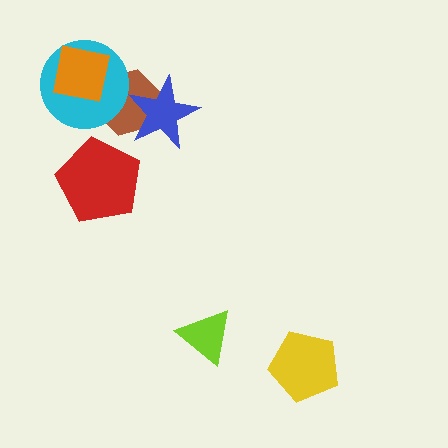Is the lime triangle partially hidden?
No, no other shape covers it.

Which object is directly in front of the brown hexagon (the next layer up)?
The cyan circle is directly in front of the brown hexagon.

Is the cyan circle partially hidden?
Yes, it is partially covered by another shape.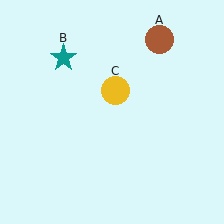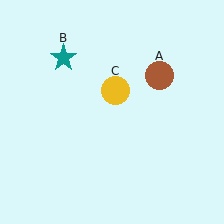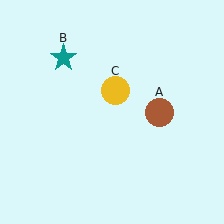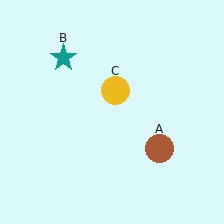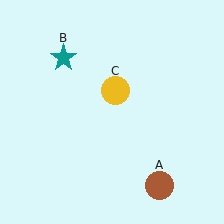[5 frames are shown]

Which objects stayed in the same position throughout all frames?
Teal star (object B) and yellow circle (object C) remained stationary.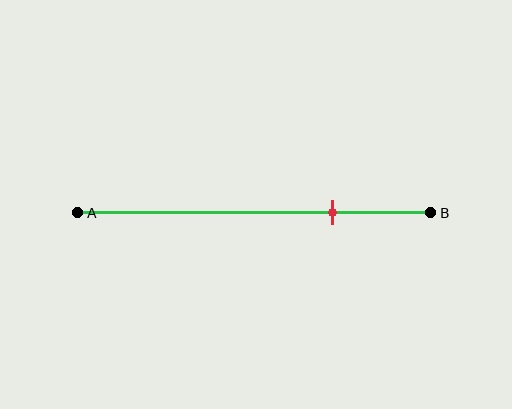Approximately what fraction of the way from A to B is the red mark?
The red mark is approximately 70% of the way from A to B.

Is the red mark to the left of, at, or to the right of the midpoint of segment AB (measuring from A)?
The red mark is to the right of the midpoint of segment AB.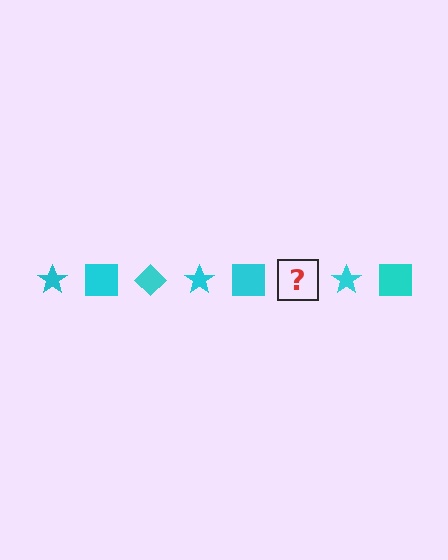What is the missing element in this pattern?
The missing element is a cyan diamond.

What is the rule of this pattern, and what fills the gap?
The rule is that the pattern cycles through star, square, diamond shapes in cyan. The gap should be filled with a cyan diamond.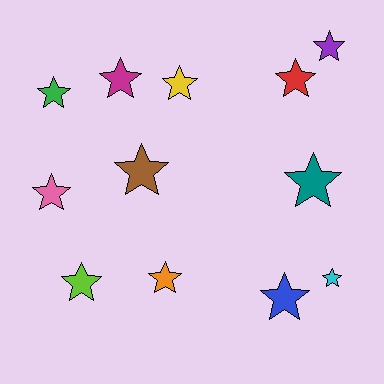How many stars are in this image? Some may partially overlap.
There are 12 stars.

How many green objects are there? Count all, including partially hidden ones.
There is 1 green object.